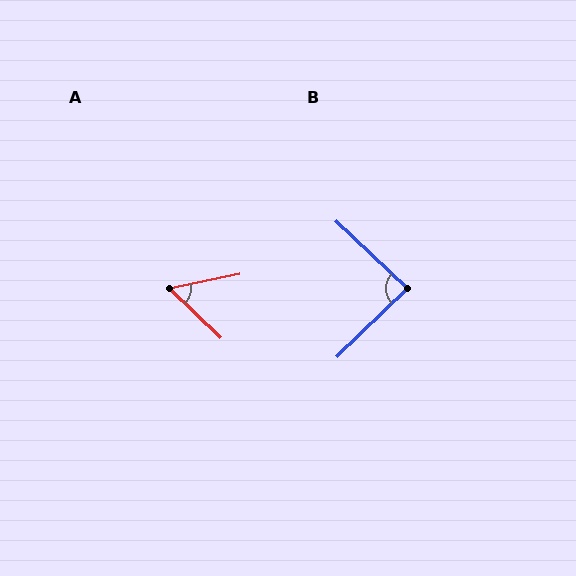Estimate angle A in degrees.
Approximately 55 degrees.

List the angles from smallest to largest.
A (55°), B (87°).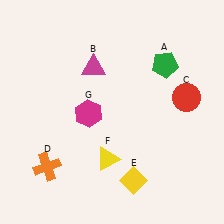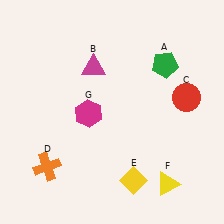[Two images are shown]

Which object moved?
The yellow triangle (F) moved right.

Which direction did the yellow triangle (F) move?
The yellow triangle (F) moved right.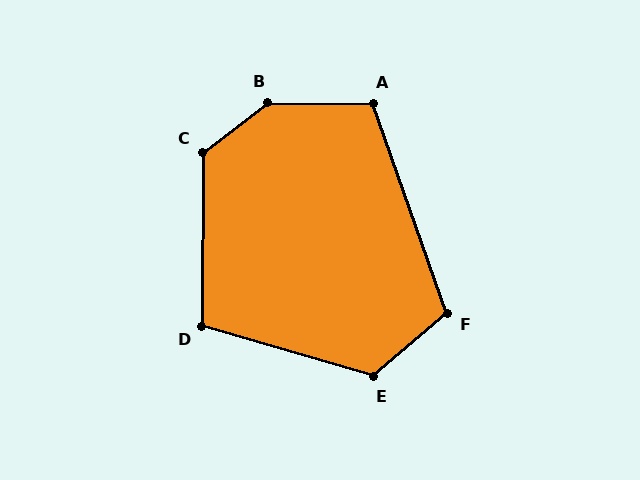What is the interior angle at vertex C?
Approximately 127 degrees (obtuse).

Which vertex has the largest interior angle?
B, at approximately 143 degrees.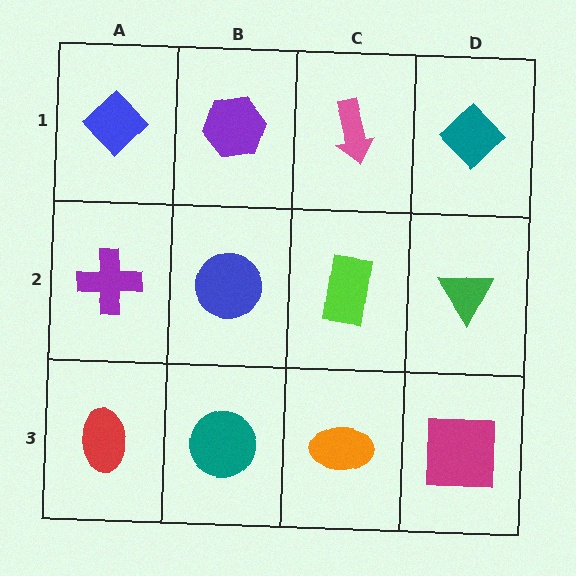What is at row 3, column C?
An orange ellipse.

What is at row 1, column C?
A pink arrow.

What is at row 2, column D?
A green triangle.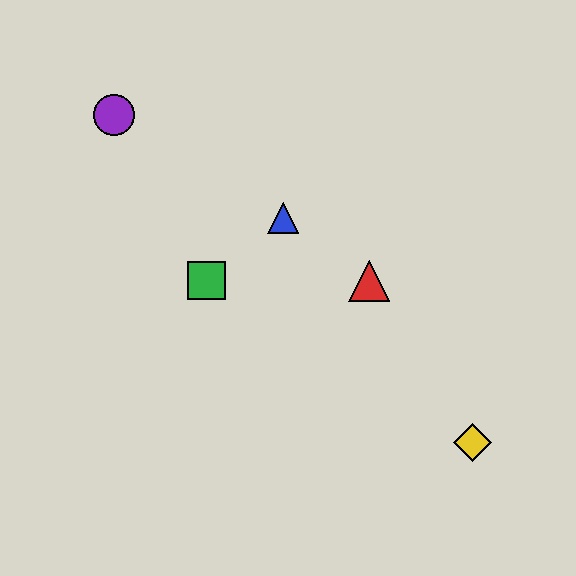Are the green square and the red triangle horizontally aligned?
Yes, both are at y≈281.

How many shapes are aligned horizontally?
2 shapes (the red triangle, the green square) are aligned horizontally.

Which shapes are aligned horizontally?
The red triangle, the green square are aligned horizontally.